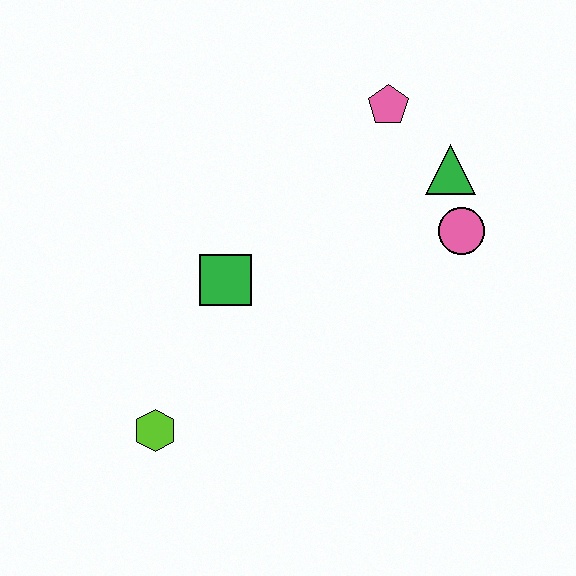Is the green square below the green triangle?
Yes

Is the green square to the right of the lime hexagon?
Yes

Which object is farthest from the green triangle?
The lime hexagon is farthest from the green triangle.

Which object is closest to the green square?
The lime hexagon is closest to the green square.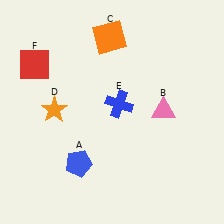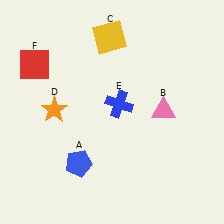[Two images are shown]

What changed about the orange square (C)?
In Image 1, C is orange. In Image 2, it changed to yellow.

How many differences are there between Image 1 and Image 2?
There is 1 difference between the two images.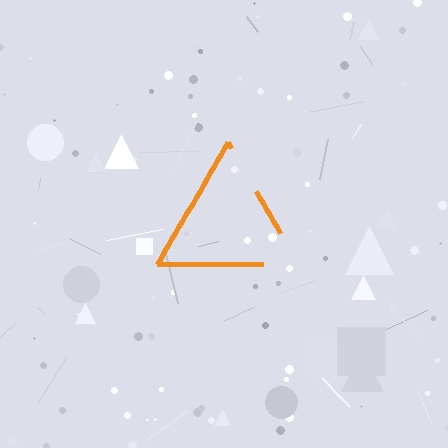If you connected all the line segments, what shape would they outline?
They would outline a triangle.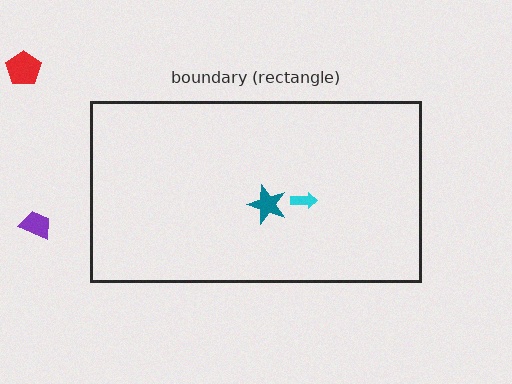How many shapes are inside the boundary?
2 inside, 2 outside.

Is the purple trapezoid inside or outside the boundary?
Outside.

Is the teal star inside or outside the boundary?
Inside.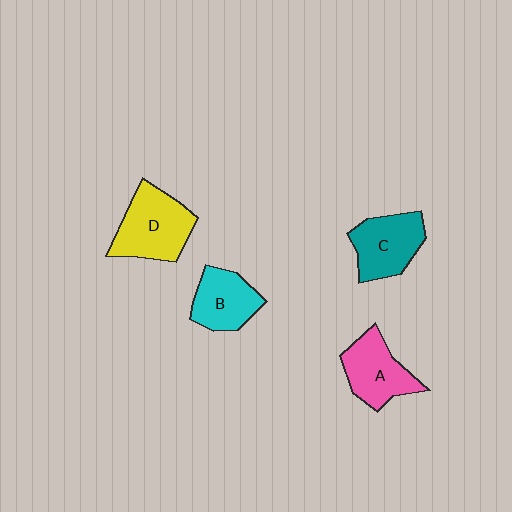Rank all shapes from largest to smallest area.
From largest to smallest: D (yellow), C (teal), A (pink), B (cyan).